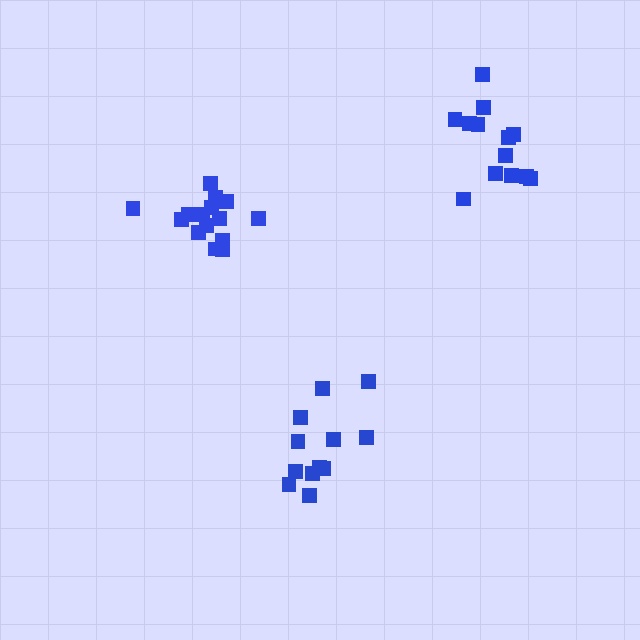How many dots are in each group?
Group 1: 12 dots, Group 2: 13 dots, Group 3: 16 dots (41 total).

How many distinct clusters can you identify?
There are 3 distinct clusters.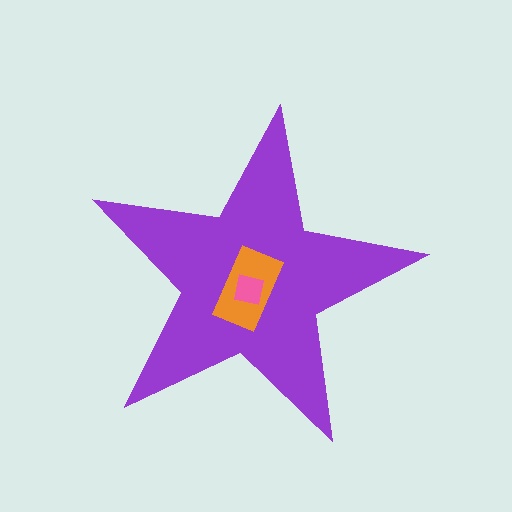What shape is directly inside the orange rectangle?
The pink square.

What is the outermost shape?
The purple star.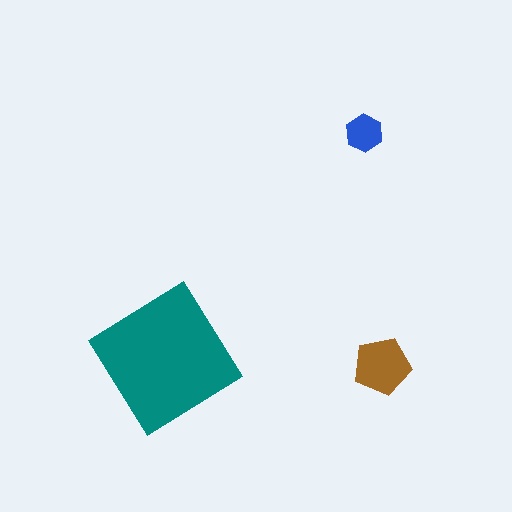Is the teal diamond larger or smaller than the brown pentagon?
Larger.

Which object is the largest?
The teal diamond.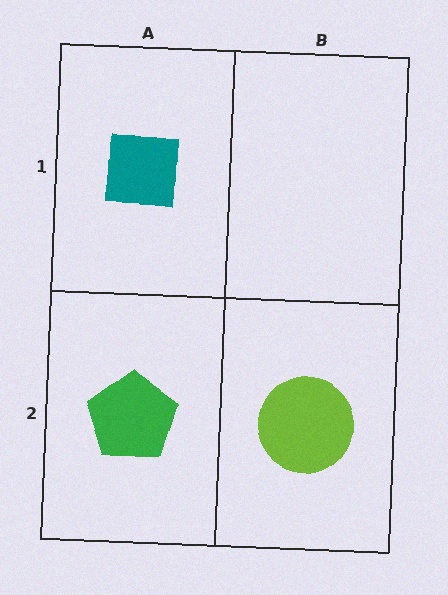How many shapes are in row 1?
1 shape.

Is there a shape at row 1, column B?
No, that cell is empty.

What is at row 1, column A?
A teal square.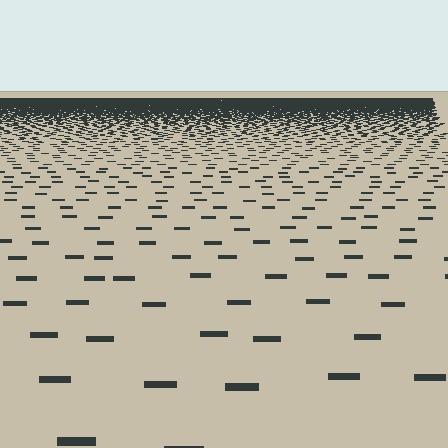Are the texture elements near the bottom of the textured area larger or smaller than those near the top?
Larger. Near the bottom, elements are closer to the viewer and appear at a bigger on-screen size.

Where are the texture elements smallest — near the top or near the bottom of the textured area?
Near the top.